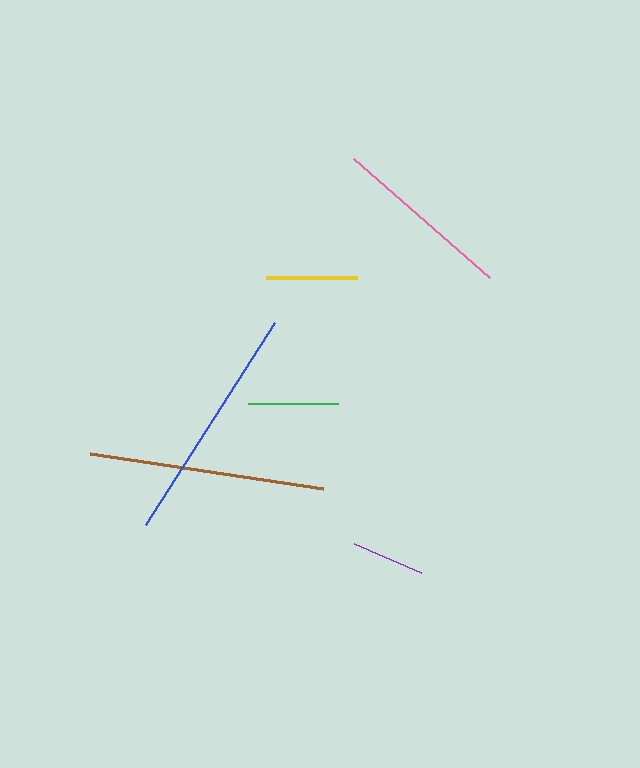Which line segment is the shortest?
The purple line is the shortest at approximately 72 pixels.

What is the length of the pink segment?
The pink segment is approximately 181 pixels long.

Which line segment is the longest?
The blue line is the longest at approximately 240 pixels.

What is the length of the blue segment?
The blue segment is approximately 240 pixels long.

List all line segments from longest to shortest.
From longest to shortest: blue, brown, pink, yellow, green, purple.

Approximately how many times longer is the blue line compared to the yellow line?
The blue line is approximately 2.6 times the length of the yellow line.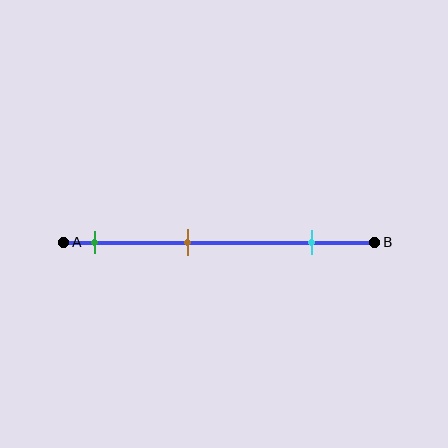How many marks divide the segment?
There are 3 marks dividing the segment.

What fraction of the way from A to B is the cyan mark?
The cyan mark is approximately 80% (0.8) of the way from A to B.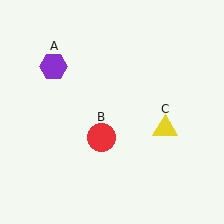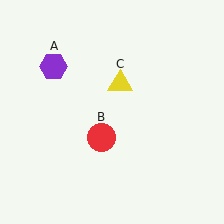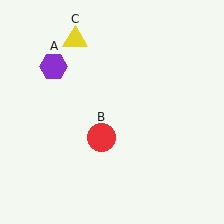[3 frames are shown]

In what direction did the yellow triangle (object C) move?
The yellow triangle (object C) moved up and to the left.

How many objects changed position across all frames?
1 object changed position: yellow triangle (object C).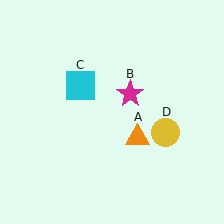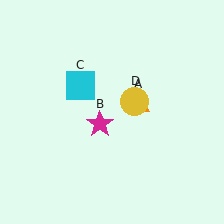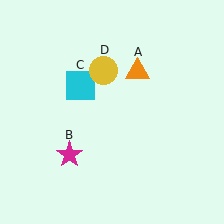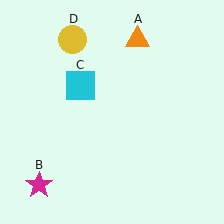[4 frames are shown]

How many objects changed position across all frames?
3 objects changed position: orange triangle (object A), magenta star (object B), yellow circle (object D).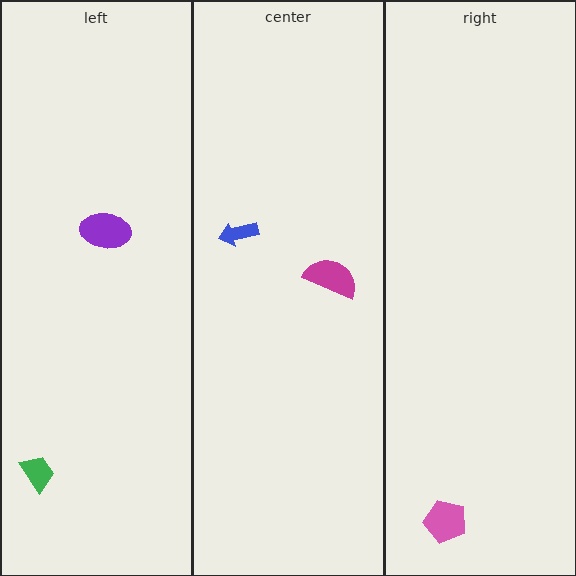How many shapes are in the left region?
2.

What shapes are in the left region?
The green trapezoid, the purple ellipse.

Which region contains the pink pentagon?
The right region.